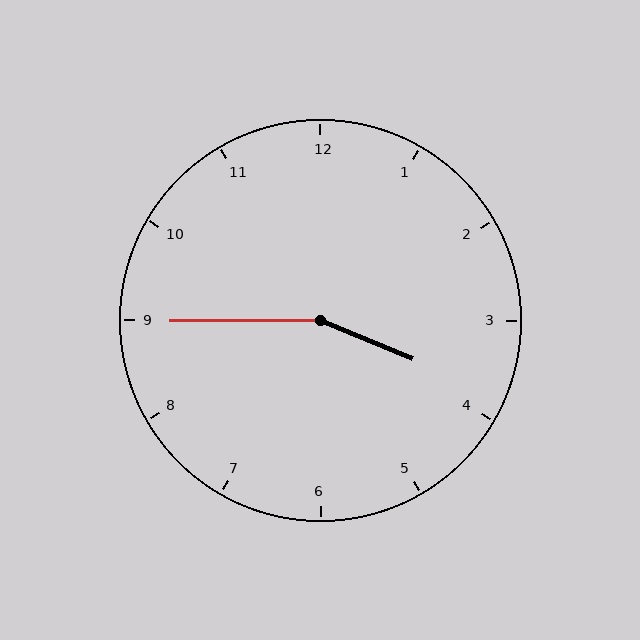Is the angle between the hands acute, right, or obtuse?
It is obtuse.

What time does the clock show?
3:45.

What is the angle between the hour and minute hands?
Approximately 158 degrees.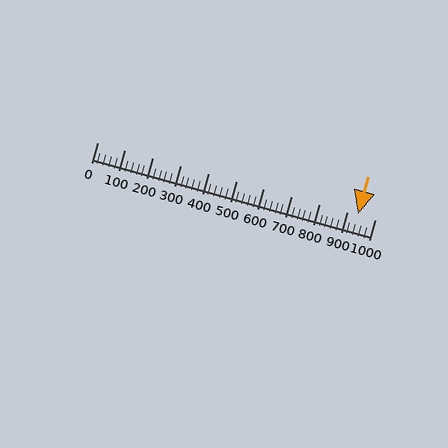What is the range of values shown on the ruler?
The ruler shows values from 0 to 1000.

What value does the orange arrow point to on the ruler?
The orange arrow points to approximately 940.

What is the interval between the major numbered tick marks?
The major tick marks are spaced 100 units apart.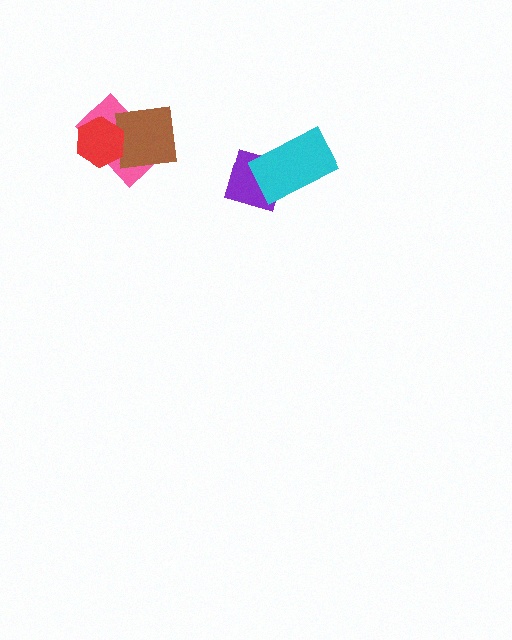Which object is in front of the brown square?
The red hexagon is in front of the brown square.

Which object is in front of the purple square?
The cyan rectangle is in front of the purple square.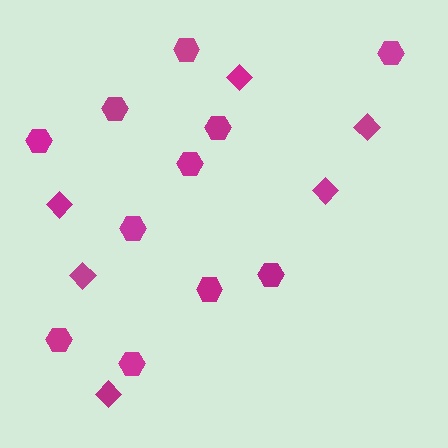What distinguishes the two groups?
There are 2 groups: one group of hexagons (11) and one group of diamonds (6).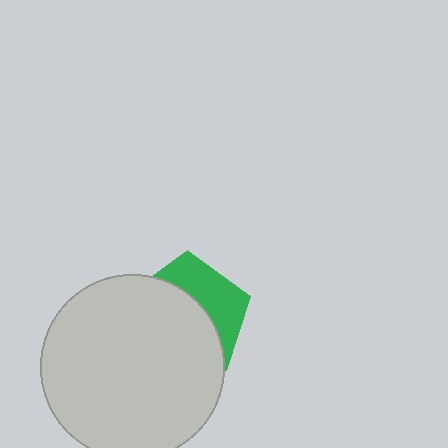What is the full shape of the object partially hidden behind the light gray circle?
The partially hidden object is a green pentagon.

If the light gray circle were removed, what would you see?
You would see the complete green pentagon.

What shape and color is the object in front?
The object in front is a light gray circle.